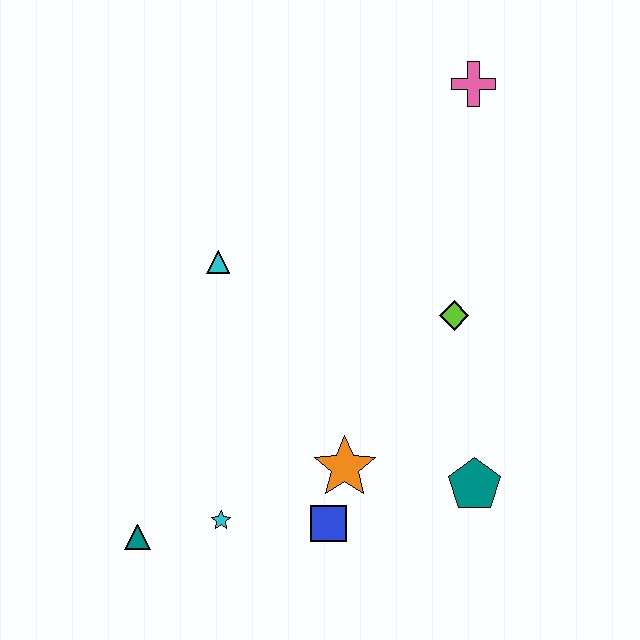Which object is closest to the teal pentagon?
The orange star is closest to the teal pentagon.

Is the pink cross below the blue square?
No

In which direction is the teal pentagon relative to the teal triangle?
The teal pentagon is to the right of the teal triangle.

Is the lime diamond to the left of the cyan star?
No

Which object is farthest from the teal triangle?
The pink cross is farthest from the teal triangle.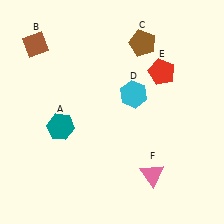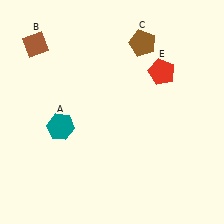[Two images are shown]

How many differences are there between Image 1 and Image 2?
There are 2 differences between the two images.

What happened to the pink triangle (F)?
The pink triangle (F) was removed in Image 2. It was in the bottom-right area of Image 1.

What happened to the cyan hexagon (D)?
The cyan hexagon (D) was removed in Image 2. It was in the top-right area of Image 1.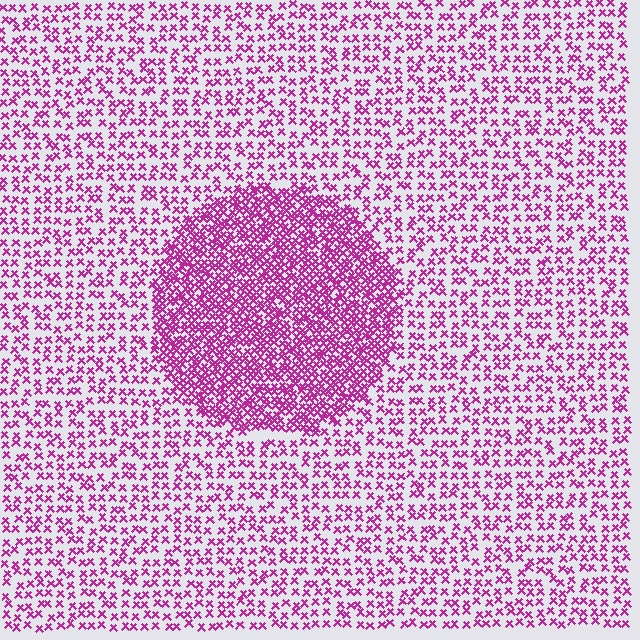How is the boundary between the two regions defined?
The boundary is defined by a change in element density (approximately 2.4x ratio). All elements are the same color, size, and shape.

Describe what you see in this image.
The image contains small magenta elements arranged at two different densities. A circle-shaped region is visible where the elements are more densely packed than the surrounding area.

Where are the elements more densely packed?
The elements are more densely packed inside the circle boundary.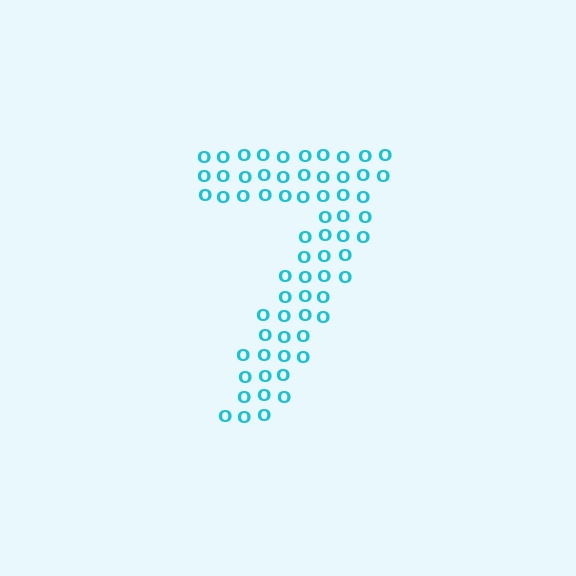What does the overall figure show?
The overall figure shows the digit 7.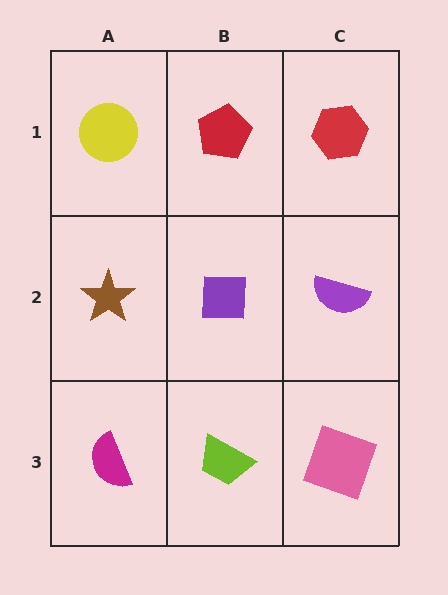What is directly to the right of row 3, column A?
A lime trapezoid.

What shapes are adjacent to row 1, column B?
A purple square (row 2, column B), a yellow circle (row 1, column A), a red hexagon (row 1, column C).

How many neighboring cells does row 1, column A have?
2.